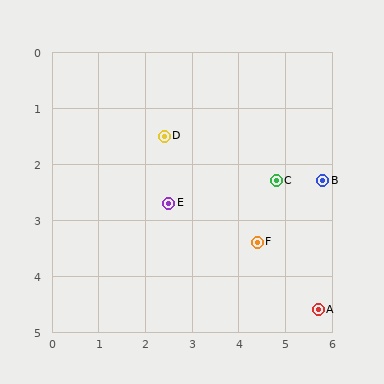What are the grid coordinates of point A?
Point A is at approximately (5.7, 4.6).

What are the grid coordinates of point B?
Point B is at approximately (5.8, 2.3).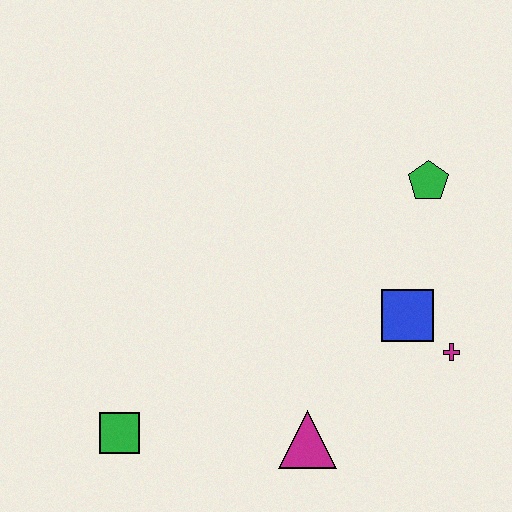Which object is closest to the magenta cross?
The blue square is closest to the magenta cross.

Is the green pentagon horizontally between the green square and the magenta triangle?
No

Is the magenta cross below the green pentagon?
Yes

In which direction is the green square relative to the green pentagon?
The green square is to the left of the green pentagon.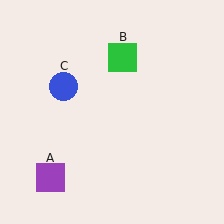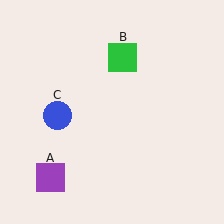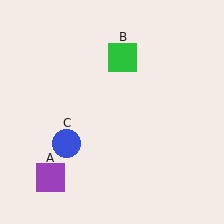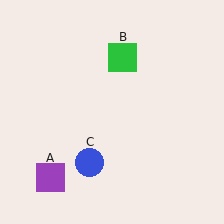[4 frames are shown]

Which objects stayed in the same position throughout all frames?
Purple square (object A) and green square (object B) remained stationary.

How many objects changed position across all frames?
1 object changed position: blue circle (object C).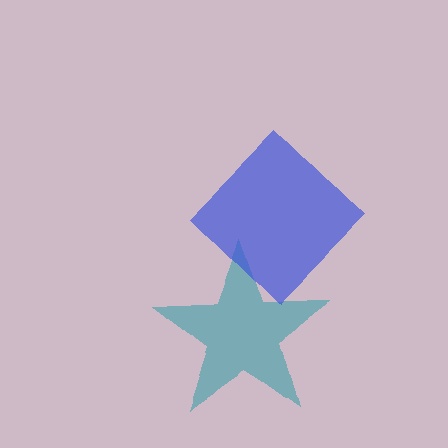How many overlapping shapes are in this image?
There are 2 overlapping shapes in the image.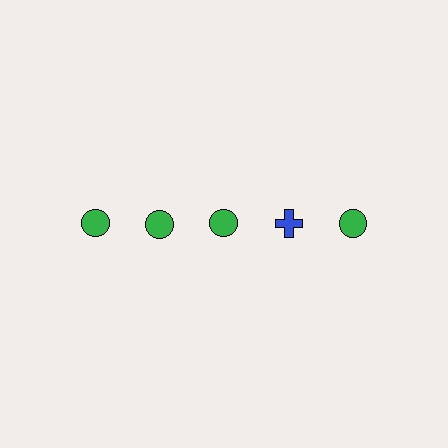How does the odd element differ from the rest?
It differs in both color (blue instead of green) and shape (cross instead of circle).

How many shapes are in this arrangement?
There are 5 shapes arranged in a grid pattern.